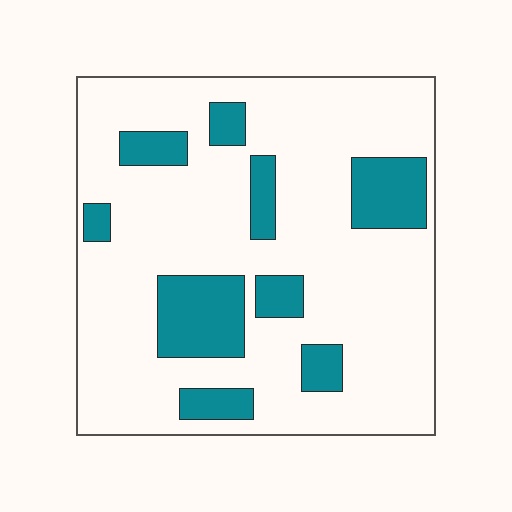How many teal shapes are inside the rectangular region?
9.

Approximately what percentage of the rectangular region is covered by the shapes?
Approximately 20%.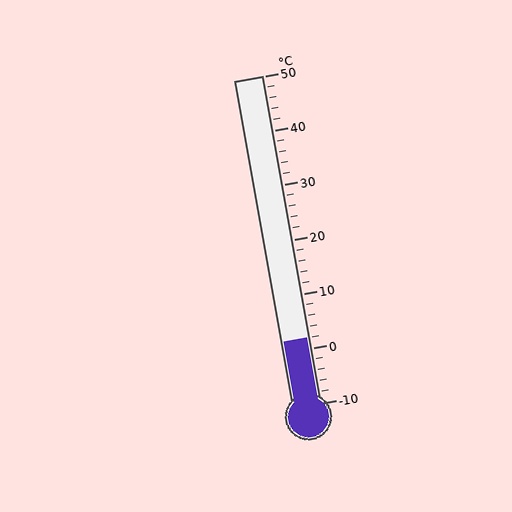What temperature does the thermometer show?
The thermometer shows approximately 2°C.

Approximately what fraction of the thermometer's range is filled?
The thermometer is filled to approximately 20% of its range.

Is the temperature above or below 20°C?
The temperature is below 20°C.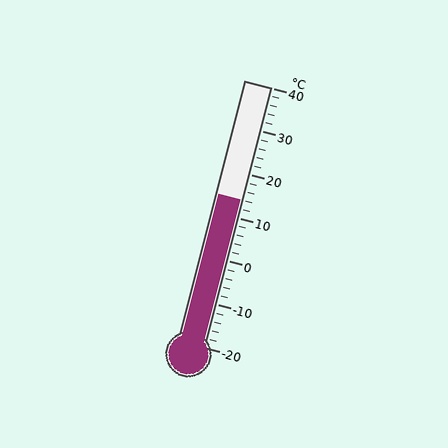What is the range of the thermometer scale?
The thermometer scale ranges from -20°C to 40°C.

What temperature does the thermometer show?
The thermometer shows approximately 14°C.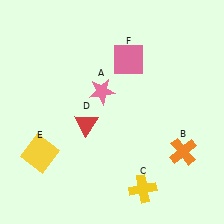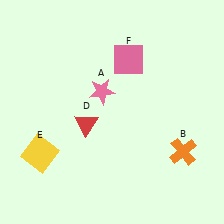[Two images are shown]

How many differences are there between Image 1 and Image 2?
There is 1 difference between the two images.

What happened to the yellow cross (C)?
The yellow cross (C) was removed in Image 2. It was in the bottom-right area of Image 1.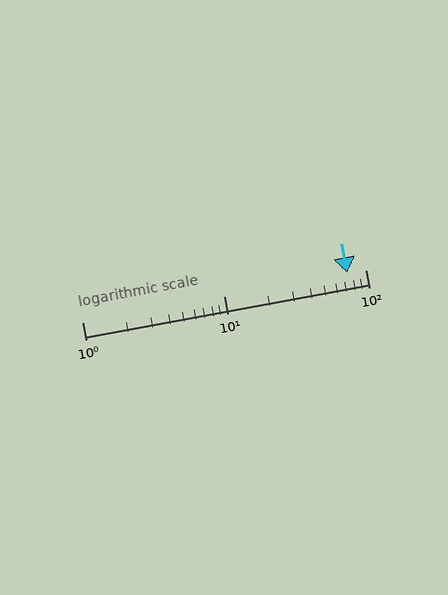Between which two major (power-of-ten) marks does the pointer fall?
The pointer is between 10 and 100.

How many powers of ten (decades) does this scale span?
The scale spans 2 decades, from 1 to 100.